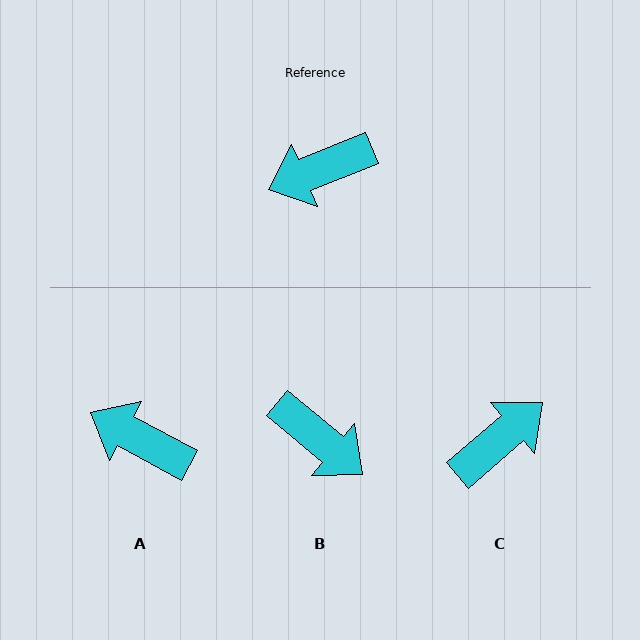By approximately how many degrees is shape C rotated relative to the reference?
Approximately 161 degrees clockwise.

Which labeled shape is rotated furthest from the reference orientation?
C, about 161 degrees away.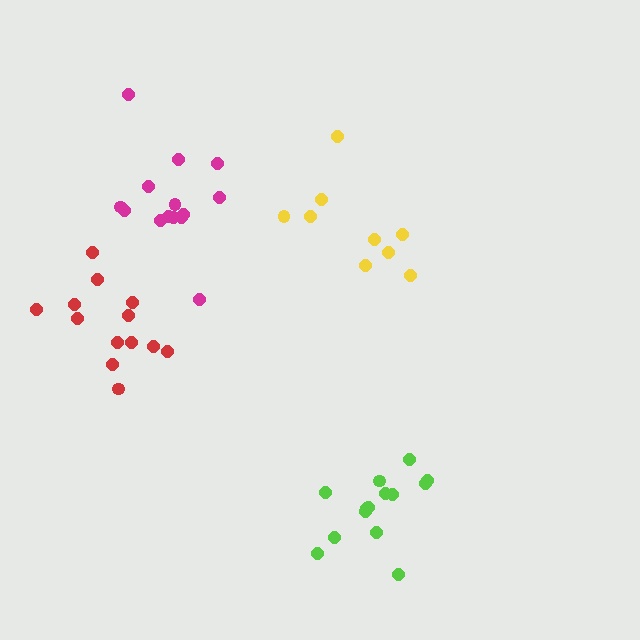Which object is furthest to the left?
The red cluster is leftmost.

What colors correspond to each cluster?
The clusters are colored: yellow, red, magenta, lime.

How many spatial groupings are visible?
There are 4 spatial groupings.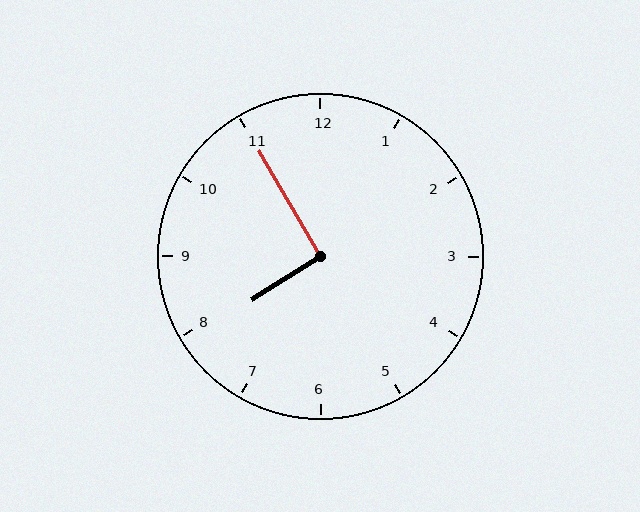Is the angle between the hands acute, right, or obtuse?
It is right.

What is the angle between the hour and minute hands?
Approximately 92 degrees.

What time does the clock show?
7:55.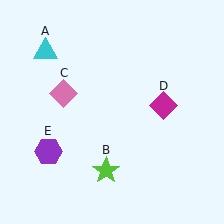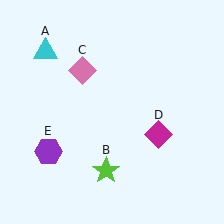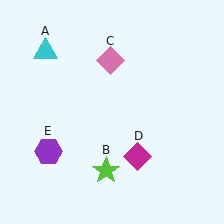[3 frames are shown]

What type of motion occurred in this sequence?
The pink diamond (object C), magenta diamond (object D) rotated clockwise around the center of the scene.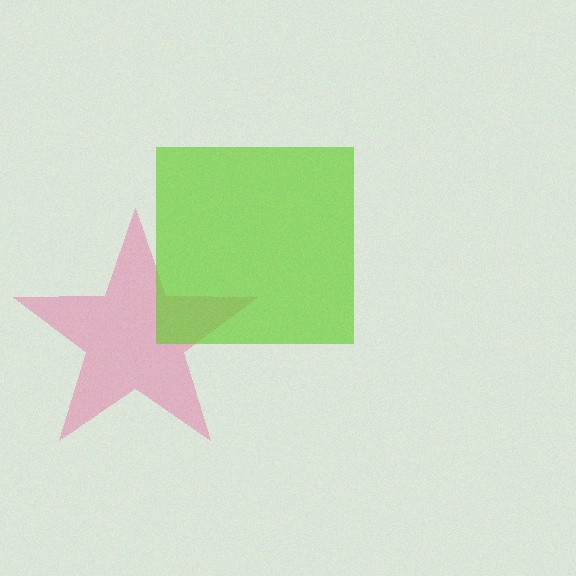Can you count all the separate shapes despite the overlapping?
Yes, there are 2 separate shapes.